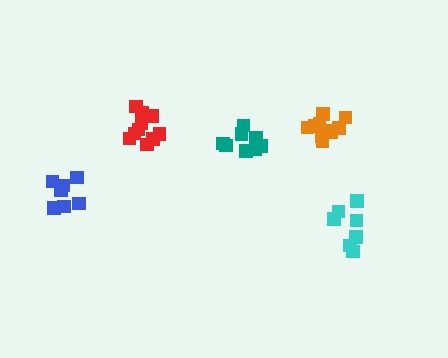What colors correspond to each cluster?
The clusters are colored: orange, blue, teal, cyan, red.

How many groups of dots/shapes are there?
There are 5 groups.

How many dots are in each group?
Group 1: 10 dots, Group 2: 7 dots, Group 3: 9 dots, Group 4: 8 dots, Group 5: 10 dots (44 total).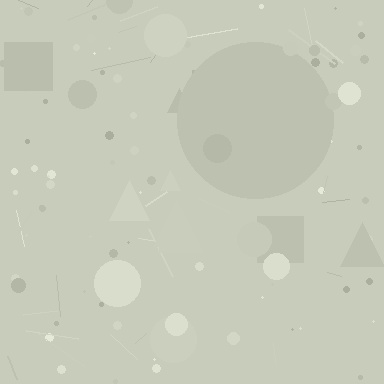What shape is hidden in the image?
A circle is hidden in the image.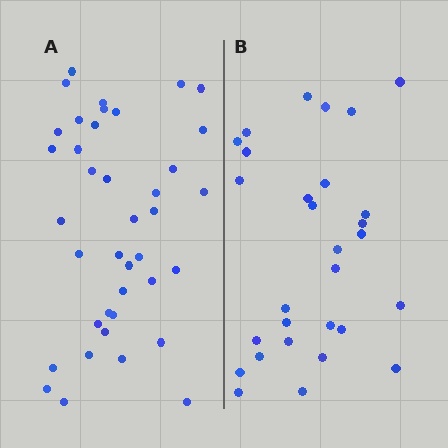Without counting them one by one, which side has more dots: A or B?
Region A (the left region) has more dots.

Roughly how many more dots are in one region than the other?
Region A has roughly 10 or so more dots than region B.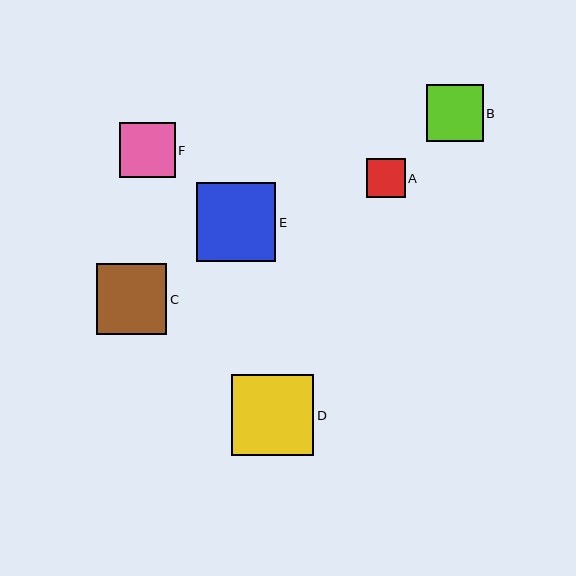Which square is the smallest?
Square A is the smallest with a size of approximately 39 pixels.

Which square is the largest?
Square D is the largest with a size of approximately 82 pixels.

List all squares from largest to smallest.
From largest to smallest: D, E, C, B, F, A.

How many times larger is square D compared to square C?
Square D is approximately 1.2 times the size of square C.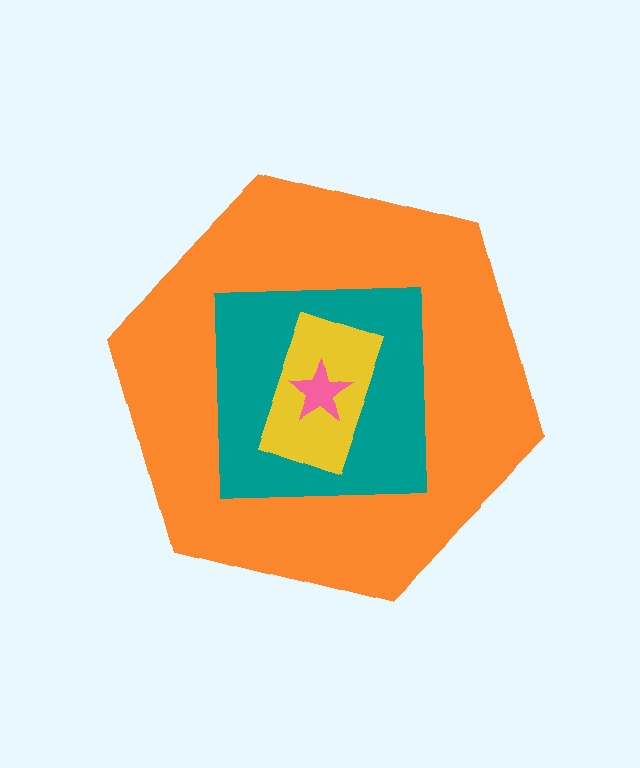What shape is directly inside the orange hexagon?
The teal square.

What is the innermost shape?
The pink star.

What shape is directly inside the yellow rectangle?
The pink star.